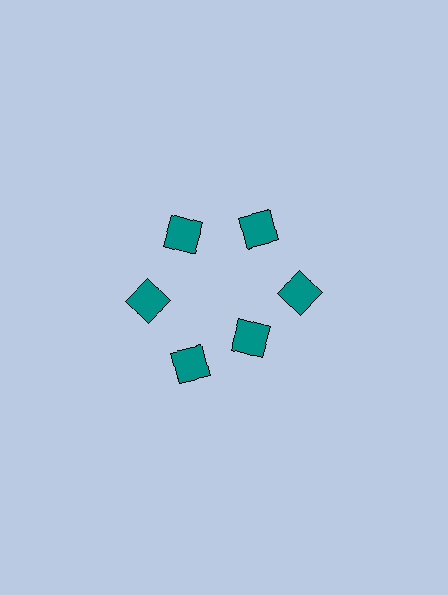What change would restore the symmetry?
The symmetry would be restored by moving it outward, back onto the ring so that all 6 squares sit at equal angles and equal distance from the center.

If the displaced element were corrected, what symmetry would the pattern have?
It would have 6-fold rotational symmetry — the pattern would map onto itself every 60 degrees.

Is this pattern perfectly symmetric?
No. The 6 teal squares are arranged in a ring, but one element near the 5 o'clock position is pulled inward toward the center, breaking the 6-fold rotational symmetry.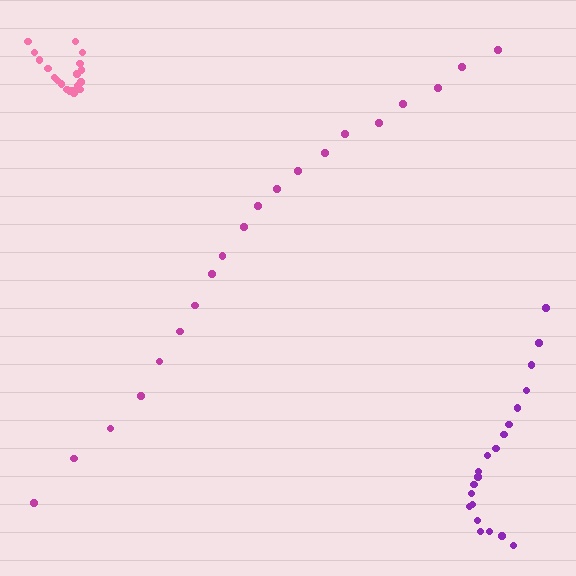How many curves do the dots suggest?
There are 3 distinct paths.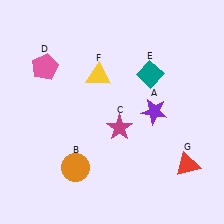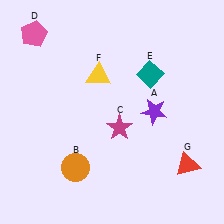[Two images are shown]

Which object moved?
The pink pentagon (D) moved up.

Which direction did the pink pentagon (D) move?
The pink pentagon (D) moved up.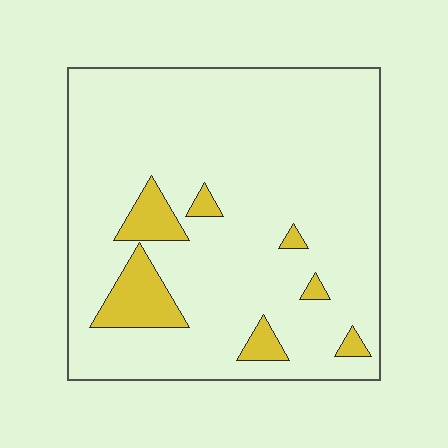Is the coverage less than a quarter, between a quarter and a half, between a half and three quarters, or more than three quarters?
Less than a quarter.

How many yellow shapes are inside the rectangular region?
7.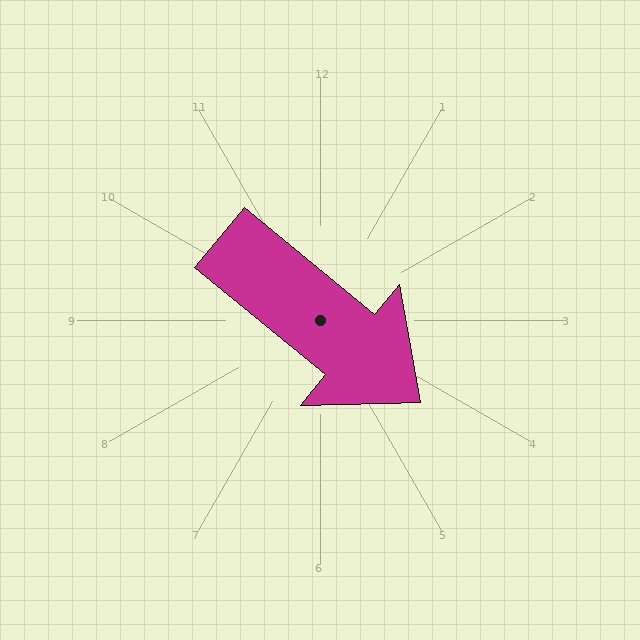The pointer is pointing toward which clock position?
Roughly 4 o'clock.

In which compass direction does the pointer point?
Southeast.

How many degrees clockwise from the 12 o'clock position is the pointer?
Approximately 129 degrees.